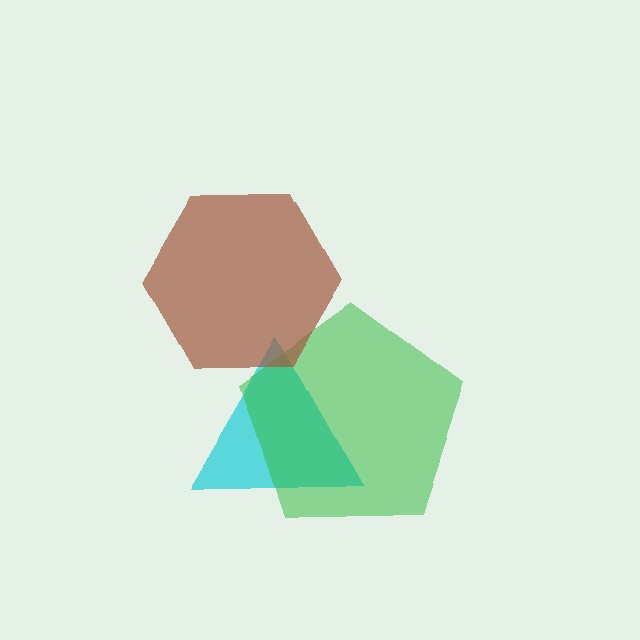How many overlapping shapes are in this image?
There are 3 overlapping shapes in the image.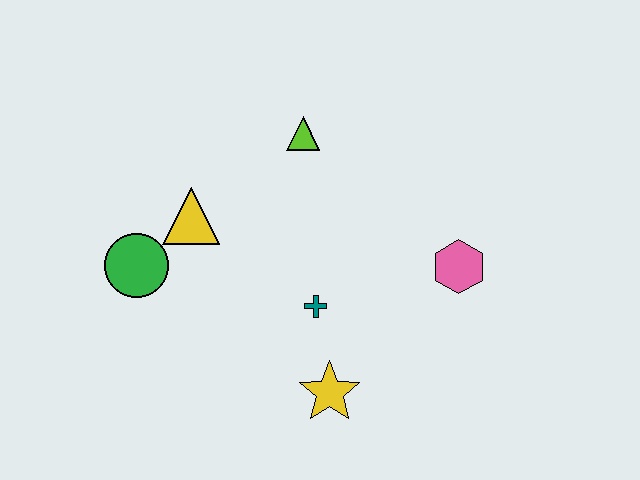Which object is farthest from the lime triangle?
The yellow star is farthest from the lime triangle.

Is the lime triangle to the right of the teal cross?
No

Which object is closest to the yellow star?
The teal cross is closest to the yellow star.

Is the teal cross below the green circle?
Yes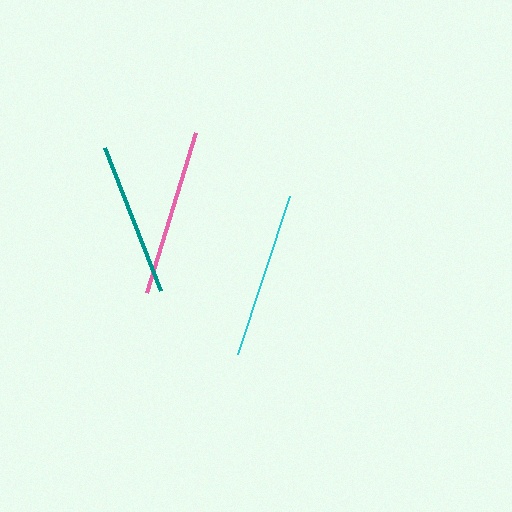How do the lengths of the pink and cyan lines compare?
The pink and cyan lines are approximately the same length.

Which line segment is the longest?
The pink line is the longest at approximately 167 pixels.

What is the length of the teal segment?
The teal segment is approximately 154 pixels long.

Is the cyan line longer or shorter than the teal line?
The cyan line is longer than the teal line.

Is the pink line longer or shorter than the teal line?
The pink line is longer than the teal line.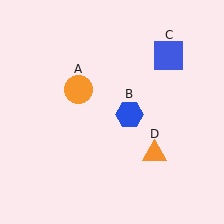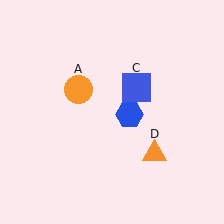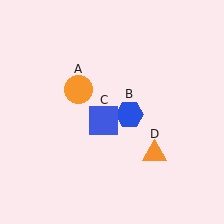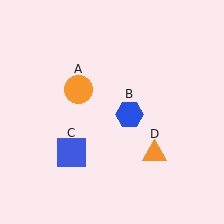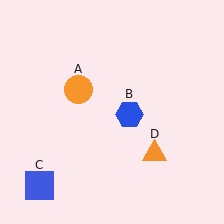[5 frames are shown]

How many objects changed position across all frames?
1 object changed position: blue square (object C).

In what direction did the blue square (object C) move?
The blue square (object C) moved down and to the left.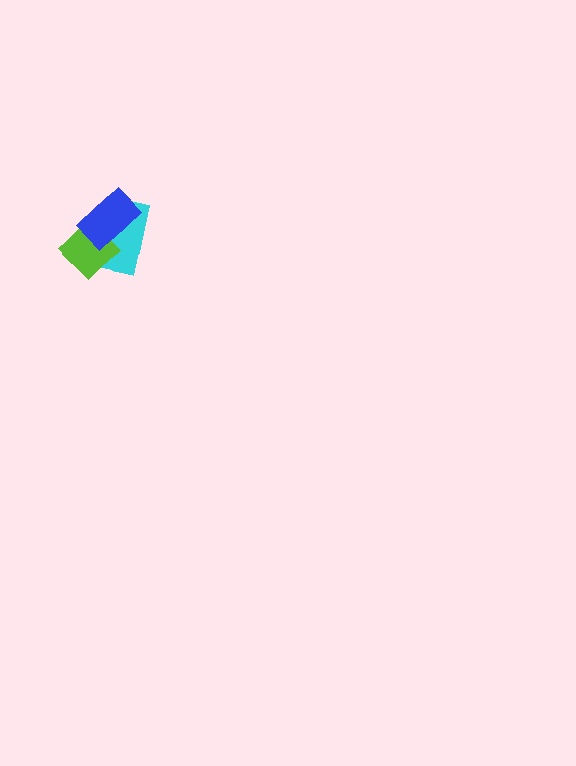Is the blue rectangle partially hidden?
No, no other shape covers it.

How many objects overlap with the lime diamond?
2 objects overlap with the lime diamond.